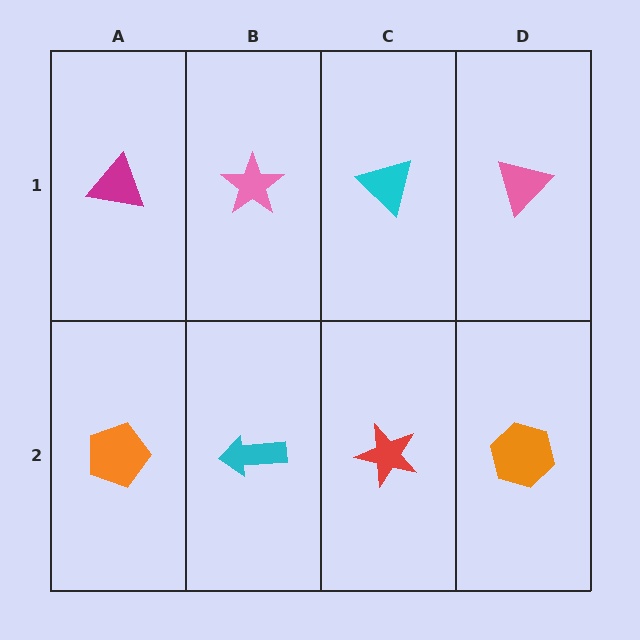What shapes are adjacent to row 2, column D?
A pink triangle (row 1, column D), a red star (row 2, column C).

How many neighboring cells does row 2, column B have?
3.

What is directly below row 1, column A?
An orange pentagon.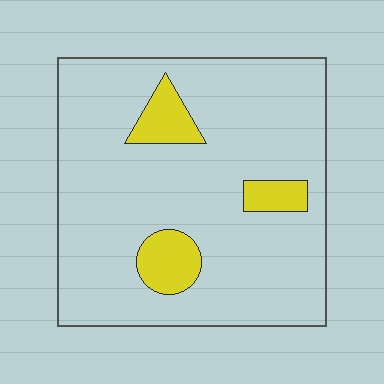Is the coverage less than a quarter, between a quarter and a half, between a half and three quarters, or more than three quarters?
Less than a quarter.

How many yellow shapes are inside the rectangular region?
3.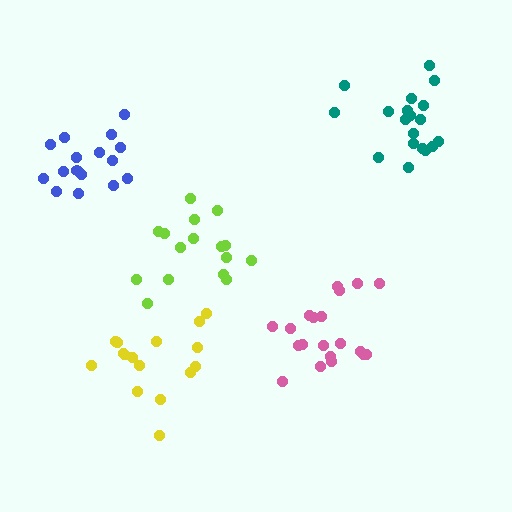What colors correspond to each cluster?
The clusters are colored: lime, pink, yellow, blue, teal.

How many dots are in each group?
Group 1: 16 dots, Group 2: 20 dots, Group 3: 16 dots, Group 4: 16 dots, Group 5: 19 dots (87 total).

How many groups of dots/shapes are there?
There are 5 groups.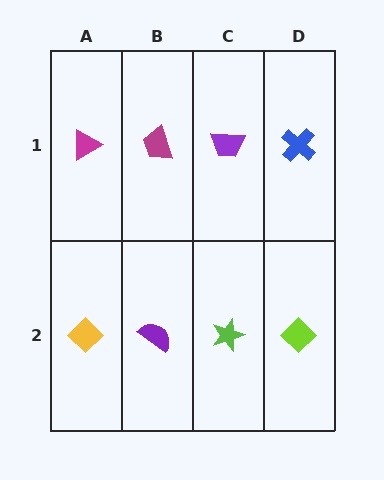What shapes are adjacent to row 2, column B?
A magenta trapezoid (row 1, column B), a yellow diamond (row 2, column A), a lime star (row 2, column C).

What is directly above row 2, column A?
A magenta triangle.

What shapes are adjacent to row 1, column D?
A lime diamond (row 2, column D), a purple trapezoid (row 1, column C).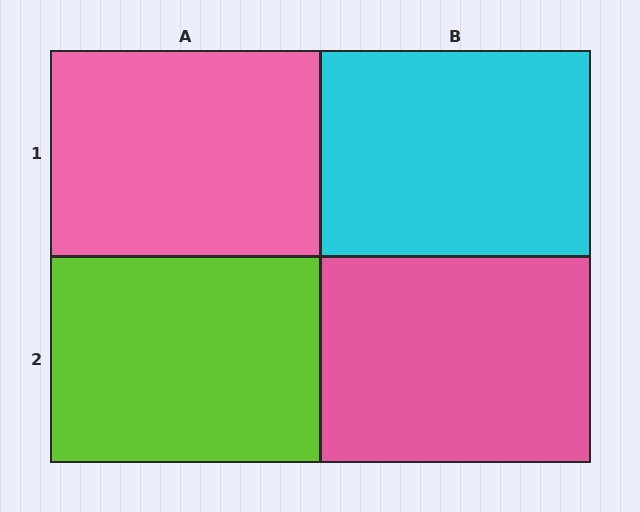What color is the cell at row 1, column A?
Pink.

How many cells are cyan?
1 cell is cyan.